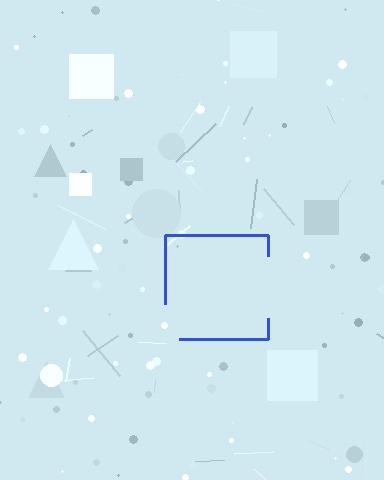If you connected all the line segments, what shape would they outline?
They would outline a square.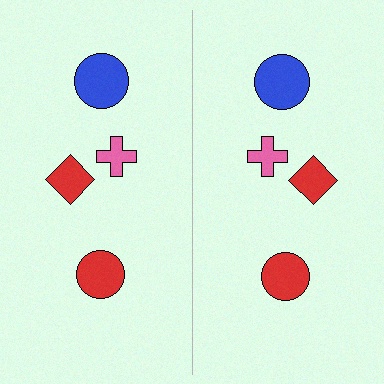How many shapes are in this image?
There are 8 shapes in this image.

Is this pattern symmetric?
Yes, this pattern has bilateral (reflection) symmetry.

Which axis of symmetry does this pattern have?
The pattern has a vertical axis of symmetry running through the center of the image.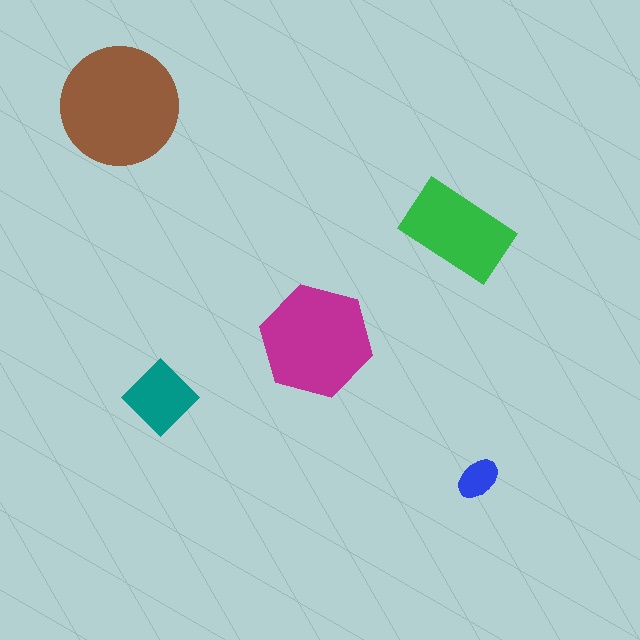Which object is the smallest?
The blue ellipse.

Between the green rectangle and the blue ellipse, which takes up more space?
The green rectangle.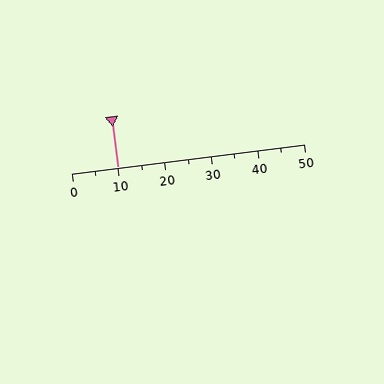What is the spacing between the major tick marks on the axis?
The major ticks are spaced 10 apart.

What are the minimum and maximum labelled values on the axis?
The axis runs from 0 to 50.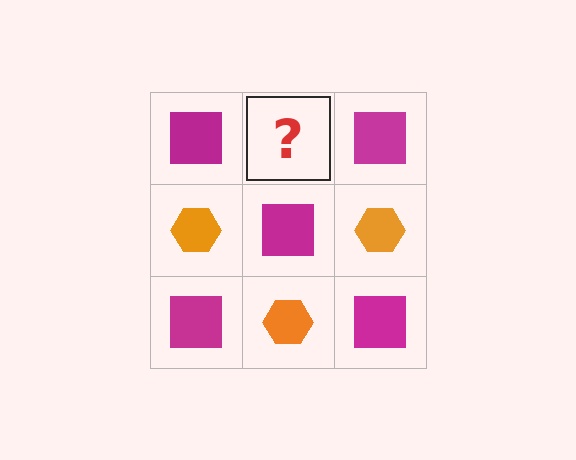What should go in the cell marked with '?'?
The missing cell should contain an orange hexagon.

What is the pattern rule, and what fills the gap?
The rule is that it alternates magenta square and orange hexagon in a checkerboard pattern. The gap should be filled with an orange hexagon.